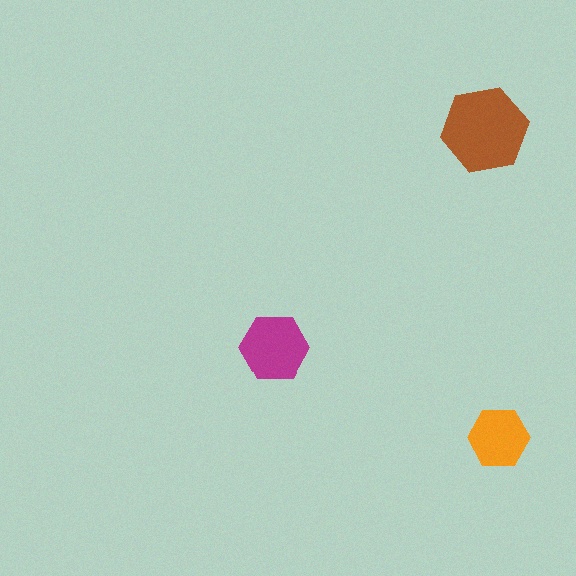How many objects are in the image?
There are 3 objects in the image.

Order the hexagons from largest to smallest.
the brown one, the magenta one, the orange one.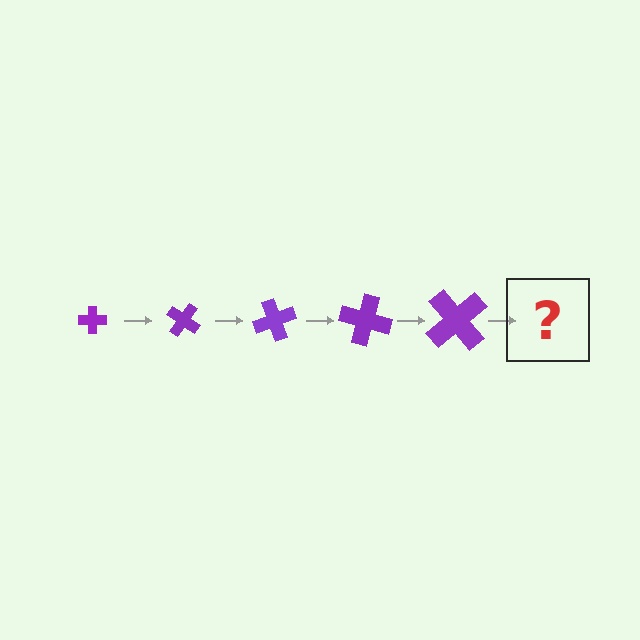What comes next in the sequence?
The next element should be a cross, larger than the previous one and rotated 175 degrees from the start.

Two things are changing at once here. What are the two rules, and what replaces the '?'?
The two rules are that the cross grows larger each step and it rotates 35 degrees each step. The '?' should be a cross, larger than the previous one and rotated 175 degrees from the start.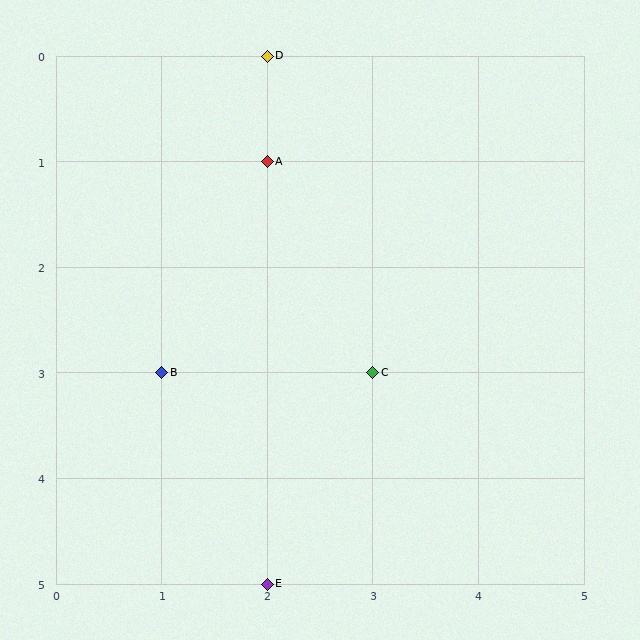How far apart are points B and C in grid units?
Points B and C are 2 columns apart.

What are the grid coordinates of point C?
Point C is at grid coordinates (3, 3).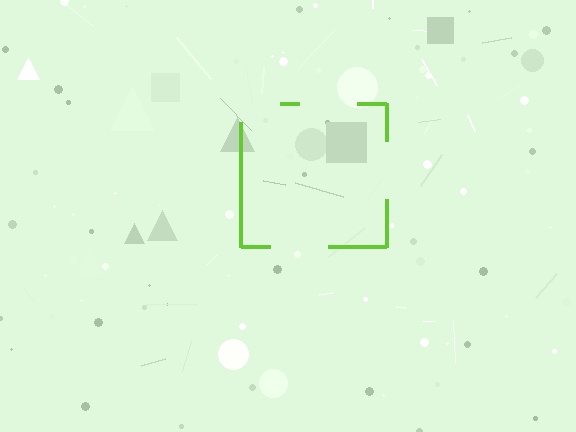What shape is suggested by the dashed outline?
The dashed outline suggests a square.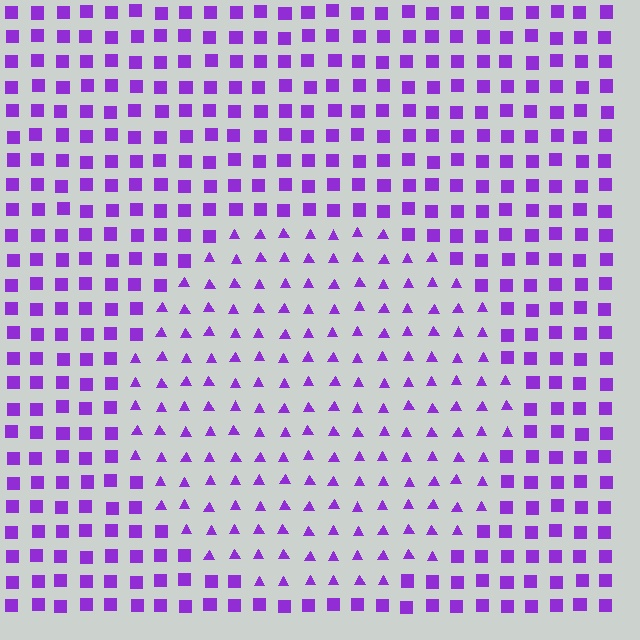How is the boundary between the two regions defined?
The boundary is defined by a change in element shape: triangles inside vs. squares outside. All elements share the same color and spacing.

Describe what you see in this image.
The image is filled with small purple elements arranged in a uniform grid. A circle-shaped region contains triangles, while the surrounding area contains squares. The boundary is defined purely by the change in element shape.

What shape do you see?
I see a circle.